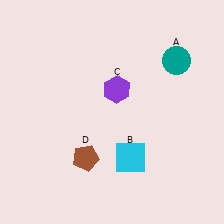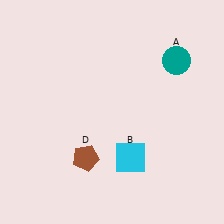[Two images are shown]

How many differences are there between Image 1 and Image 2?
There is 1 difference between the two images.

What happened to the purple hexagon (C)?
The purple hexagon (C) was removed in Image 2. It was in the top-right area of Image 1.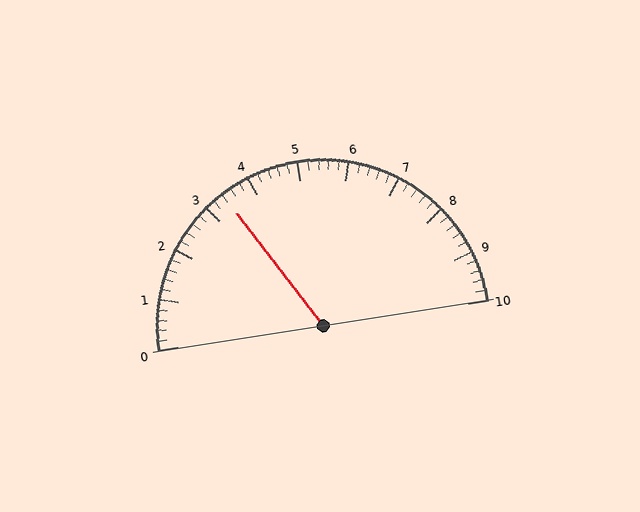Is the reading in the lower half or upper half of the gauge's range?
The reading is in the lower half of the range (0 to 10).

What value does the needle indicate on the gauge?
The needle indicates approximately 3.4.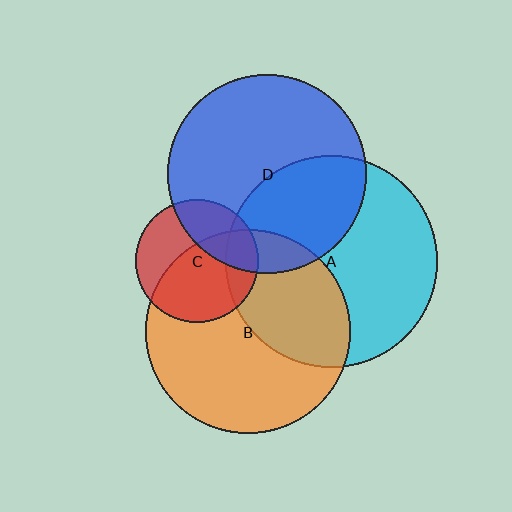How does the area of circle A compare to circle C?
Approximately 3.0 times.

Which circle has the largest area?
Circle A (cyan).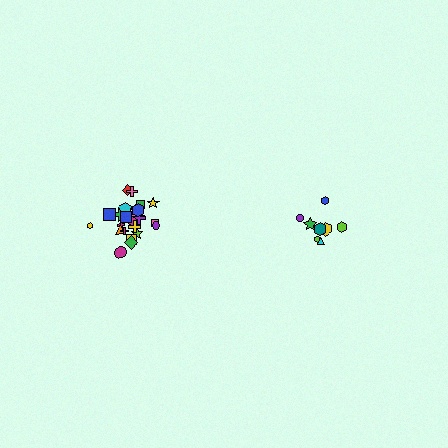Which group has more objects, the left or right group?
The left group.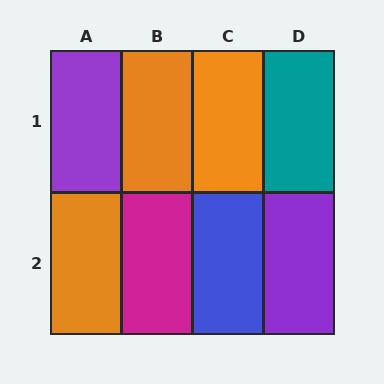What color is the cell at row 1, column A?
Purple.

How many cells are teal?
1 cell is teal.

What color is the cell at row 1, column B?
Orange.